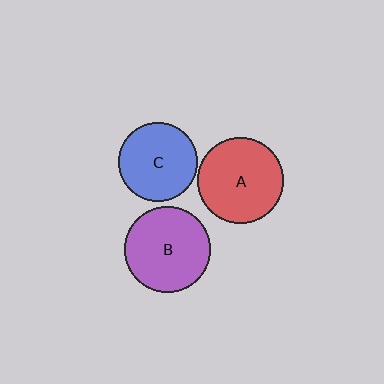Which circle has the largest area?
Circle B (purple).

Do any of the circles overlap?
No, none of the circles overlap.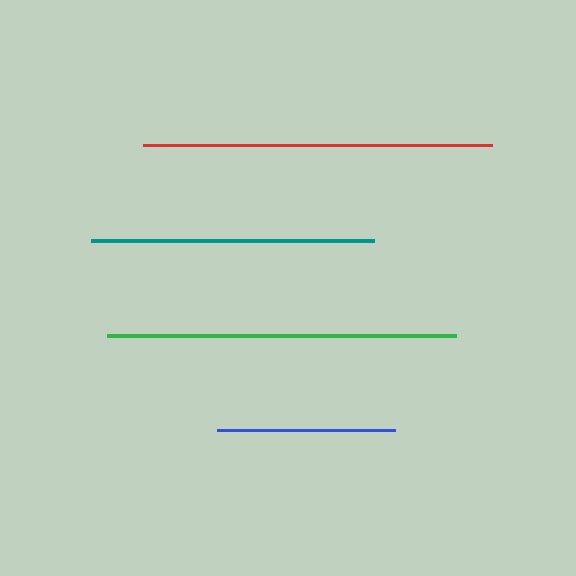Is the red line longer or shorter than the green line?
The red line is longer than the green line.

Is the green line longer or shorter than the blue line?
The green line is longer than the blue line.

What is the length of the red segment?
The red segment is approximately 350 pixels long.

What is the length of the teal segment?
The teal segment is approximately 283 pixels long.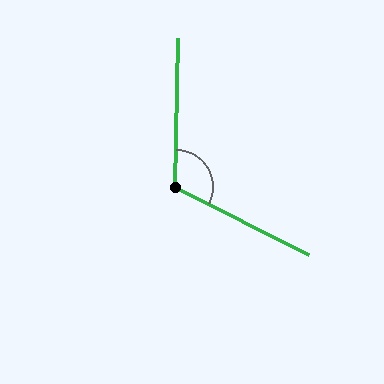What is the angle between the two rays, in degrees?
Approximately 116 degrees.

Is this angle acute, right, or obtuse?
It is obtuse.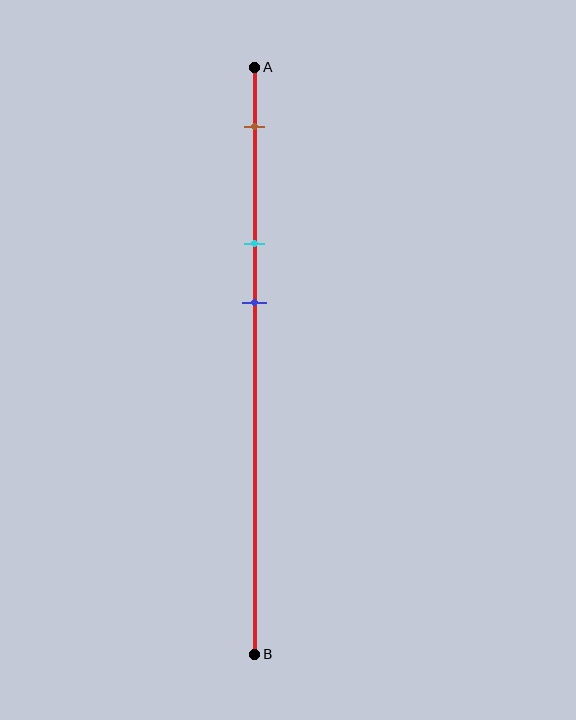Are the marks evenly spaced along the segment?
Yes, the marks are approximately evenly spaced.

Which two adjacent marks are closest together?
The cyan and blue marks are the closest adjacent pair.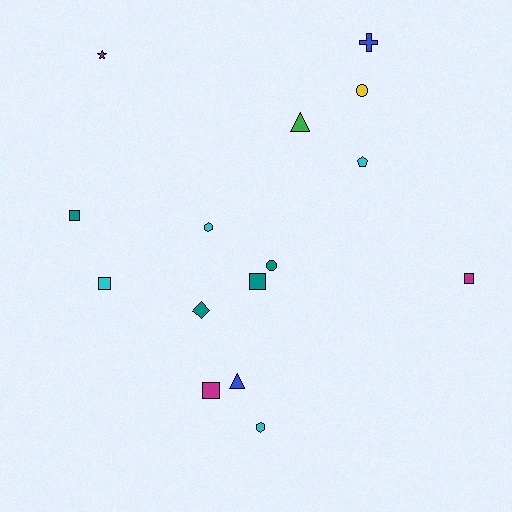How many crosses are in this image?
There is 1 cross.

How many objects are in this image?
There are 15 objects.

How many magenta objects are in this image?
There are 2 magenta objects.